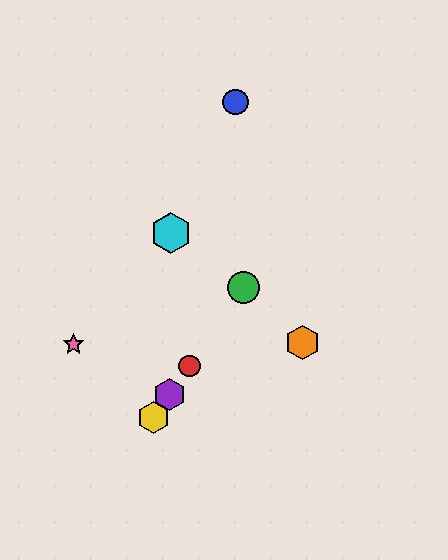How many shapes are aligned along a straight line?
4 shapes (the red circle, the green circle, the yellow hexagon, the purple hexagon) are aligned along a straight line.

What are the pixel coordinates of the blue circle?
The blue circle is at (235, 102).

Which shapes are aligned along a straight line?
The red circle, the green circle, the yellow hexagon, the purple hexagon are aligned along a straight line.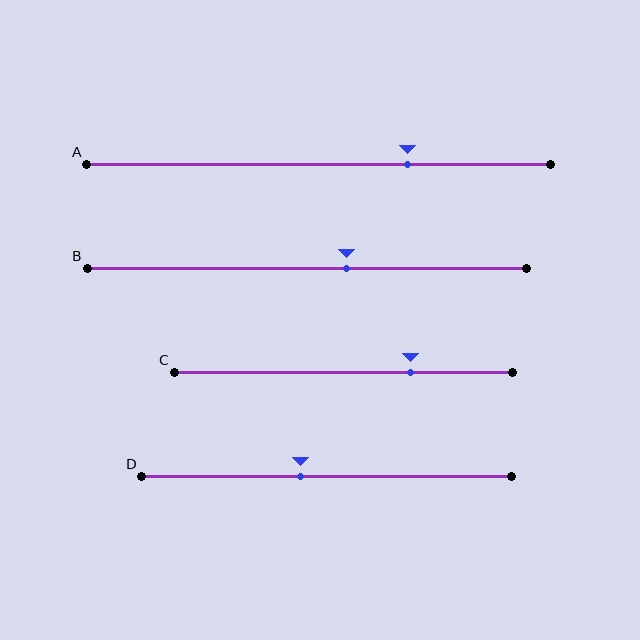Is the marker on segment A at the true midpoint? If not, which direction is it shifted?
No, the marker on segment A is shifted to the right by about 19% of the segment length.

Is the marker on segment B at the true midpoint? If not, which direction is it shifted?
No, the marker on segment B is shifted to the right by about 9% of the segment length.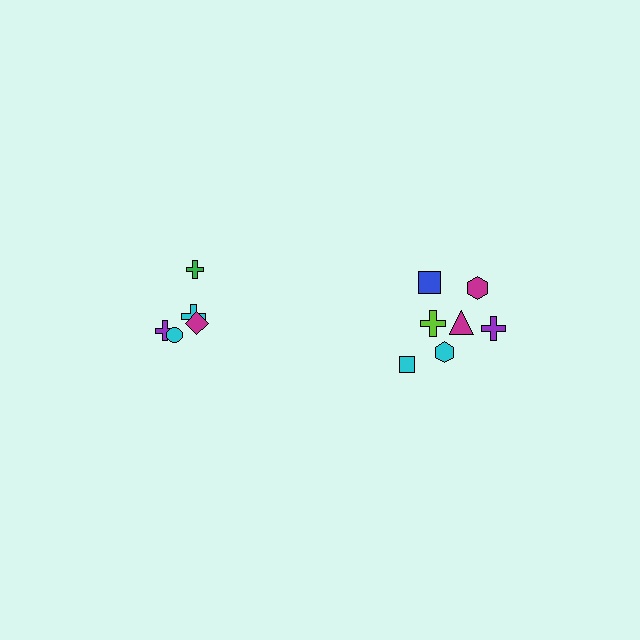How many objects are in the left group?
There are 5 objects.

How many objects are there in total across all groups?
There are 12 objects.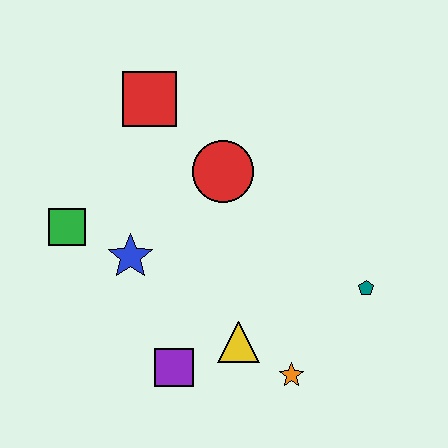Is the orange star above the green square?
No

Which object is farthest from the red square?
The orange star is farthest from the red square.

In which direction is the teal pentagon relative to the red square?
The teal pentagon is to the right of the red square.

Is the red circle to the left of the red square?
No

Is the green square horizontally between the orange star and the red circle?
No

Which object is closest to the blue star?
The green square is closest to the blue star.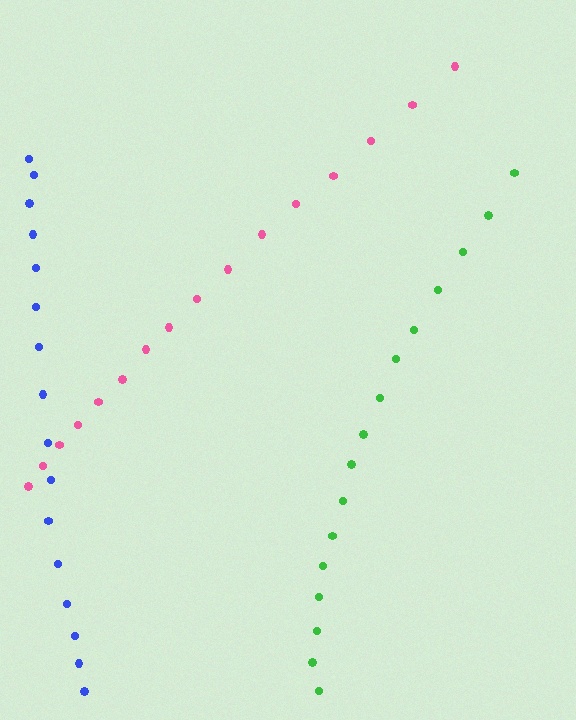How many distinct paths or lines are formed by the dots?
There are 3 distinct paths.